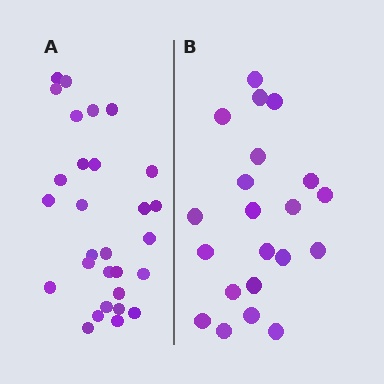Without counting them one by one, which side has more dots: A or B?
Region A (the left region) has more dots.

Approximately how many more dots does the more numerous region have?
Region A has roughly 8 or so more dots than region B.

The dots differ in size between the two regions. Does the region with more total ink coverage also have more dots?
No. Region B has more total ink coverage because its dots are larger, but region A actually contains more individual dots. Total area can be misleading — the number of items is what matters here.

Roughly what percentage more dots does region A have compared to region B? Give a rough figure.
About 40% more.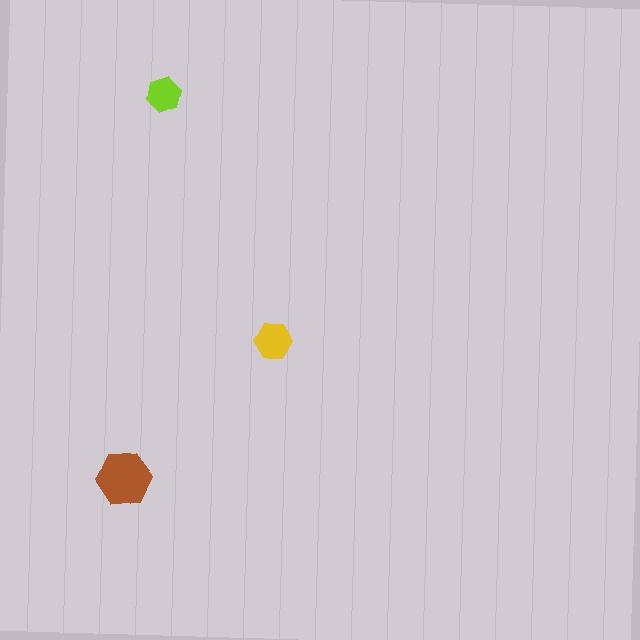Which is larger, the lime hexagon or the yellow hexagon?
The yellow one.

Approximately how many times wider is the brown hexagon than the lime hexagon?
About 1.5 times wider.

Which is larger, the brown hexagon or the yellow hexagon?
The brown one.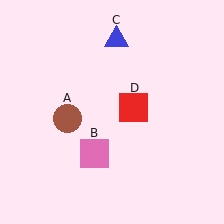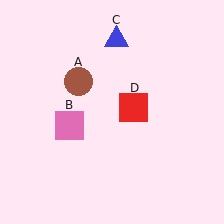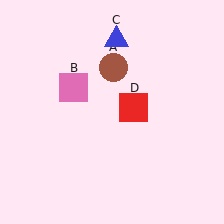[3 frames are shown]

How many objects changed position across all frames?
2 objects changed position: brown circle (object A), pink square (object B).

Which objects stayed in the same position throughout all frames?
Blue triangle (object C) and red square (object D) remained stationary.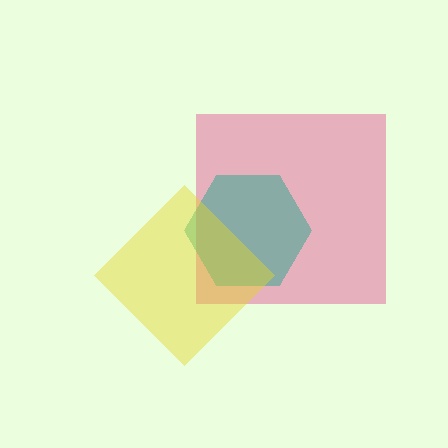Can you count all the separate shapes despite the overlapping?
Yes, there are 3 separate shapes.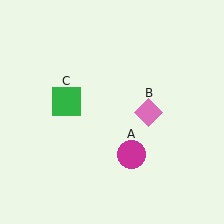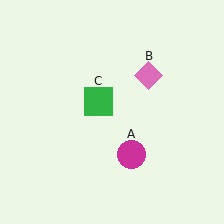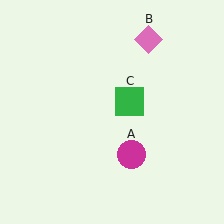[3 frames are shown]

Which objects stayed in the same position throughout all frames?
Magenta circle (object A) remained stationary.